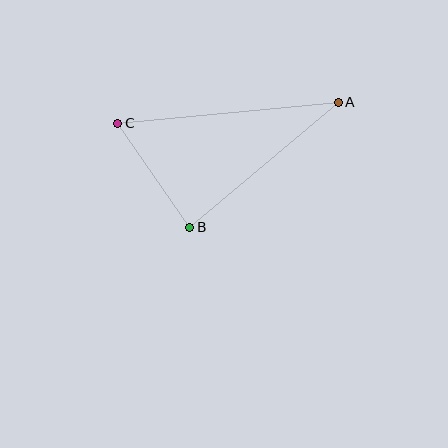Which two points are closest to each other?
Points B and C are closest to each other.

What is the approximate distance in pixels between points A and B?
The distance between A and B is approximately 194 pixels.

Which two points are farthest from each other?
Points A and C are farthest from each other.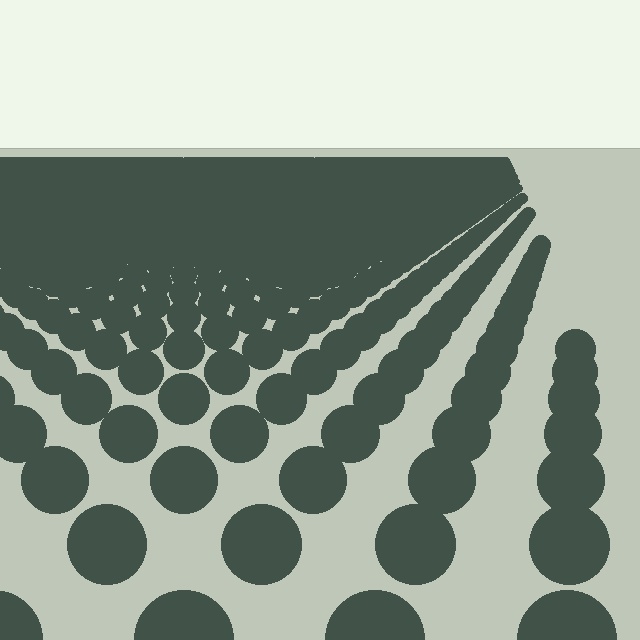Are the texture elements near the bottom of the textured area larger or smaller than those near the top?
Larger. Near the bottom, elements are closer to the viewer and appear at a bigger on-screen size.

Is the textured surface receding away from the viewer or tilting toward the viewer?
The surface is receding away from the viewer. Texture elements get smaller and denser toward the top.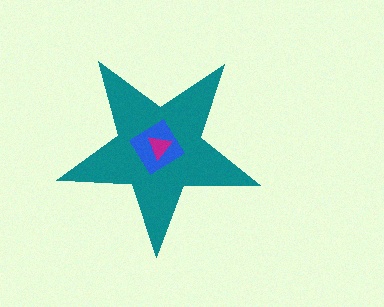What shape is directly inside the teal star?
The blue diamond.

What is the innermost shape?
The magenta triangle.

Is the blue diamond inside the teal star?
Yes.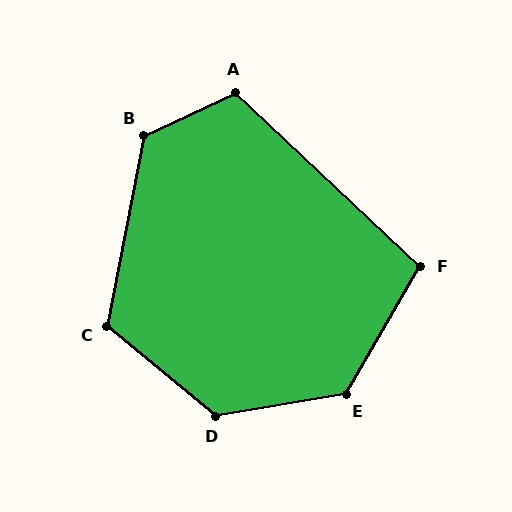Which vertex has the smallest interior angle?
F, at approximately 103 degrees.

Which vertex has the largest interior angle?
D, at approximately 131 degrees.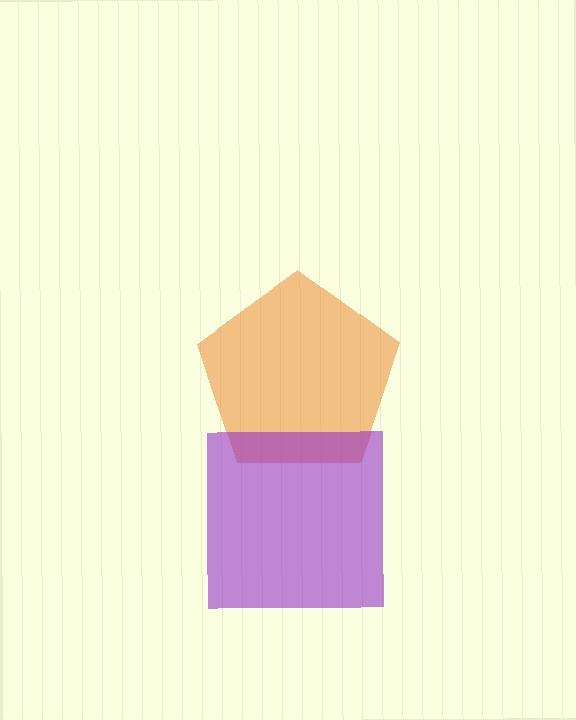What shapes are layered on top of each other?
The layered shapes are: an orange pentagon, a purple square.